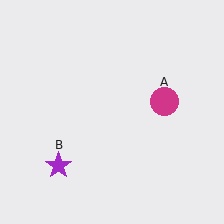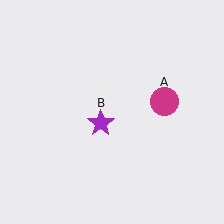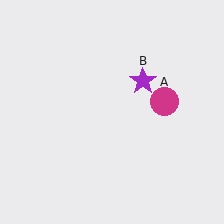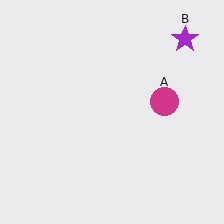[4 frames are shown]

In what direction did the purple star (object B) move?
The purple star (object B) moved up and to the right.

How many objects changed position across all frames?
1 object changed position: purple star (object B).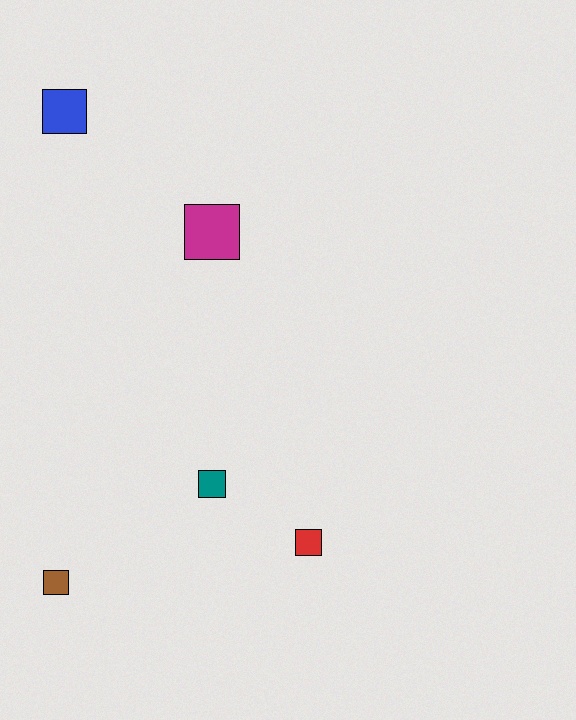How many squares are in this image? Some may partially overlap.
There are 5 squares.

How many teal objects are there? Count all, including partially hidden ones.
There is 1 teal object.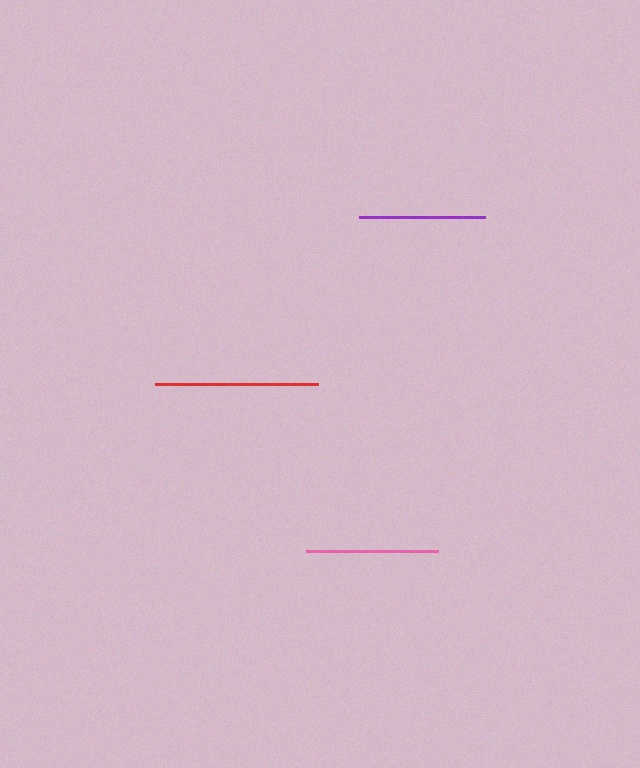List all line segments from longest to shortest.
From longest to shortest: red, pink, purple.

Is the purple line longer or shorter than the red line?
The red line is longer than the purple line.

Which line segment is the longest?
The red line is the longest at approximately 163 pixels.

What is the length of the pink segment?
The pink segment is approximately 132 pixels long.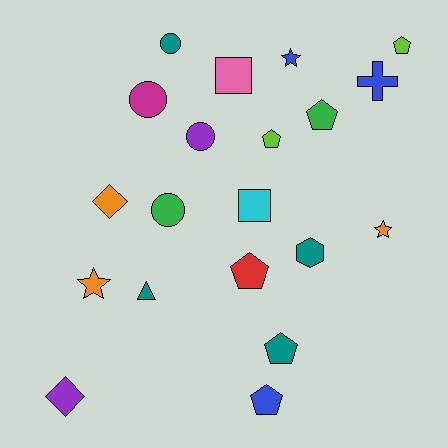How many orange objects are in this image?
There are 3 orange objects.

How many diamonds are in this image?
There are 2 diamonds.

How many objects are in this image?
There are 20 objects.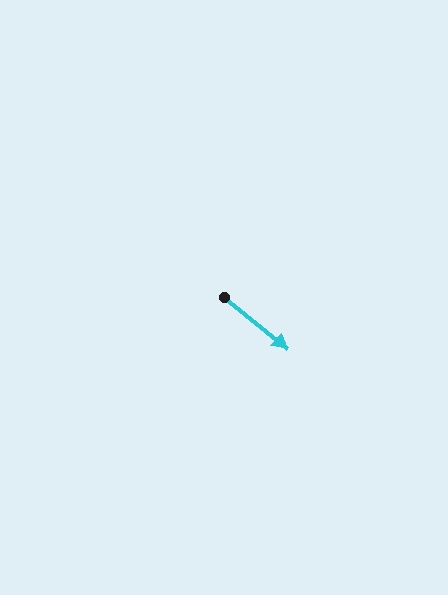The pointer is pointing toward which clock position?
Roughly 4 o'clock.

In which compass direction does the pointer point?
Southeast.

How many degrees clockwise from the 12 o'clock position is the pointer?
Approximately 129 degrees.